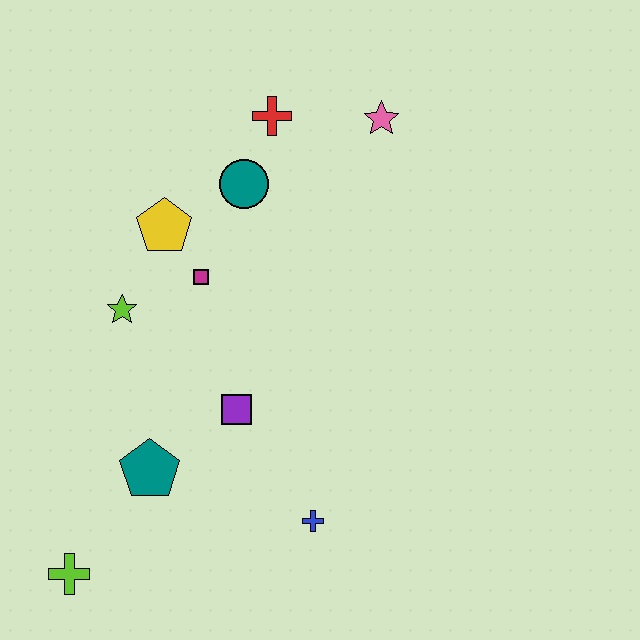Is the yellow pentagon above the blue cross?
Yes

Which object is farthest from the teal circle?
The lime cross is farthest from the teal circle.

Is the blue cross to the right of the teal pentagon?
Yes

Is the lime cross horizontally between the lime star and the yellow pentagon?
No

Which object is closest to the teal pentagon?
The purple square is closest to the teal pentagon.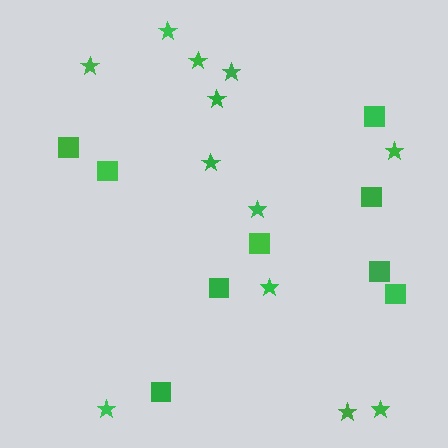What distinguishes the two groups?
There are 2 groups: one group of stars (12) and one group of squares (9).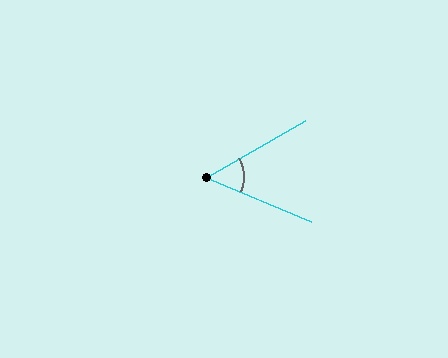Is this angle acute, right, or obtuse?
It is acute.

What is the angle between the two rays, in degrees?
Approximately 52 degrees.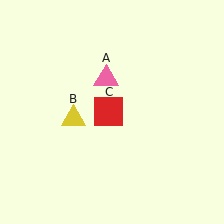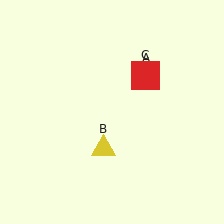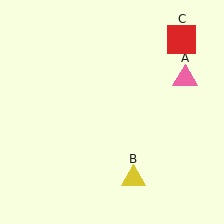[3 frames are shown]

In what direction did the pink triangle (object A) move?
The pink triangle (object A) moved right.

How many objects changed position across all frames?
3 objects changed position: pink triangle (object A), yellow triangle (object B), red square (object C).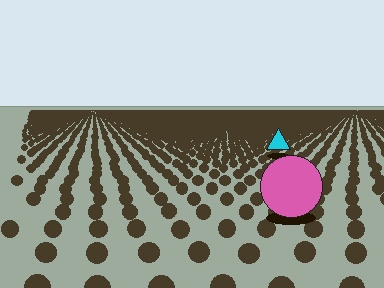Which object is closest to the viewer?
The pink circle is closest. The texture marks near it are larger and more spread out.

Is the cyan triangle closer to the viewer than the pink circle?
No. The pink circle is closer — you can tell from the texture gradient: the ground texture is coarser near it.